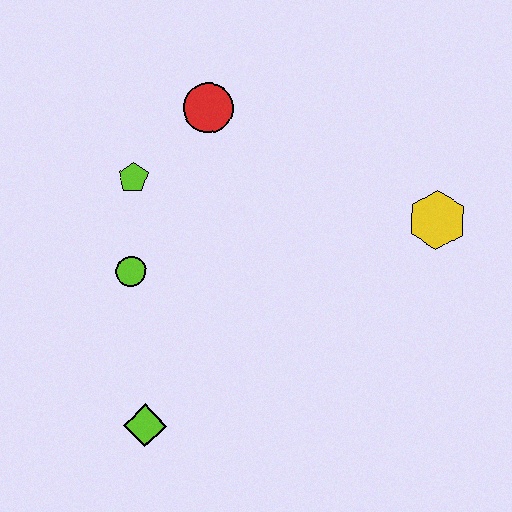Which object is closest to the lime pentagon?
The lime circle is closest to the lime pentagon.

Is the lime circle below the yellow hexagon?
Yes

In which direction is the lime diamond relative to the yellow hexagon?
The lime diamond is to the left of the yellow hexagon.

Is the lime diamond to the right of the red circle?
No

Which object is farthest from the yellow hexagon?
The lime diamond is farthest from the yellow hexagon.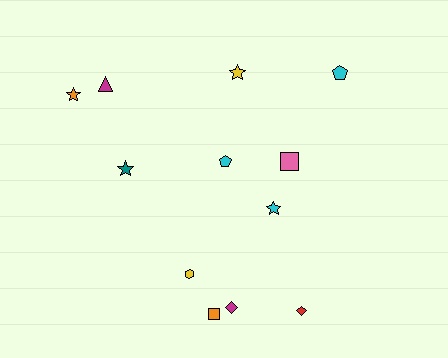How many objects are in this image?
There are 12 objects.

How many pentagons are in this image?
There are 2 pentagons.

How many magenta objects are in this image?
There are 2 magenta objects.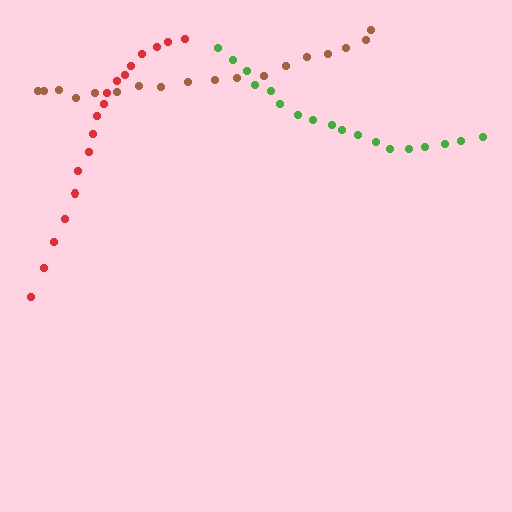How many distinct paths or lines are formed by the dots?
There are 3 distinct paths.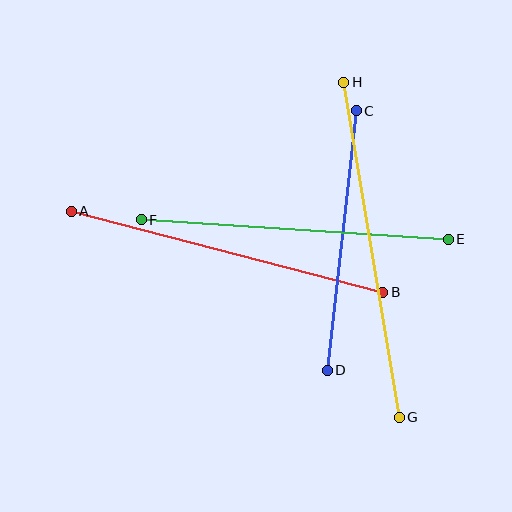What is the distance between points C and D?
The distance is approximately 261 pixels.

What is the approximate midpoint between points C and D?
The midpoint is at approximately (342, 240) pixels.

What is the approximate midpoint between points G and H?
The midpoint is at approximately (372, 250) pixels.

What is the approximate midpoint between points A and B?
The midpoint is at approximately (227, 252) pixels.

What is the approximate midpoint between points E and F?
The midpoint is at approximately (295, 230) pixels.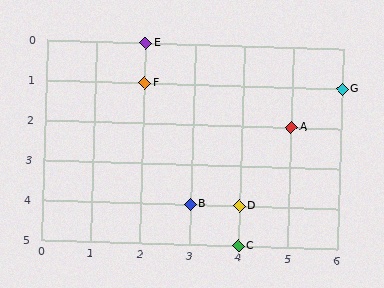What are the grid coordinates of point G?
Point G is at grid coordinates (6, 1).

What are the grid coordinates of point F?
Point F is at grid coordinates (2, 1).